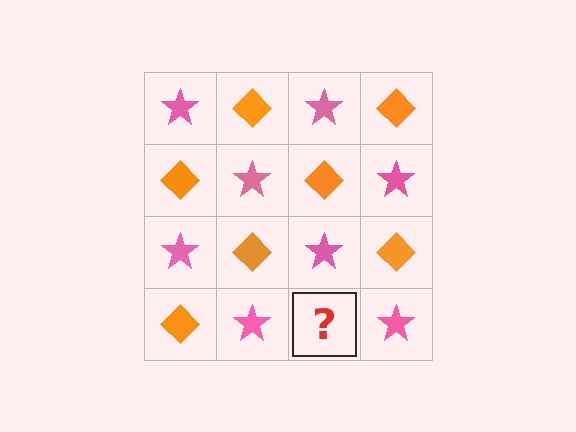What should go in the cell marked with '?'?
The missing cell should contain an orange diamond.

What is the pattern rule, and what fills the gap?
The rule is that it alternates pink star and orange diamond in a checkerboard pattern. The gap should be filled with an orange diamond.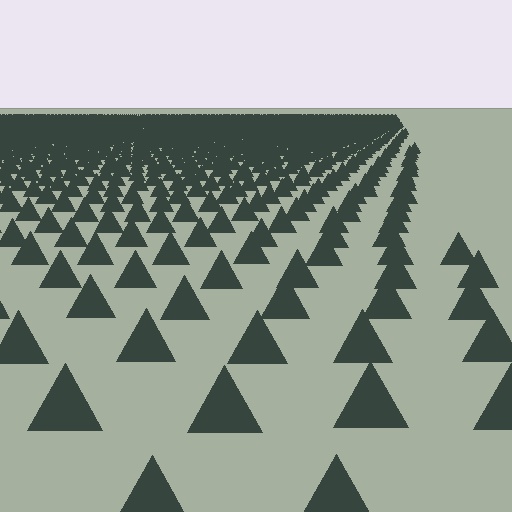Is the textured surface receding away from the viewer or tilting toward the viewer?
The surface is receding away from the viewer. Texture elements get smaller and denser toward the top.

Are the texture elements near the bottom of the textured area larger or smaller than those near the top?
Larger. Near the bottom, elements are closer to the viewer and appear at a bigger on-screen size.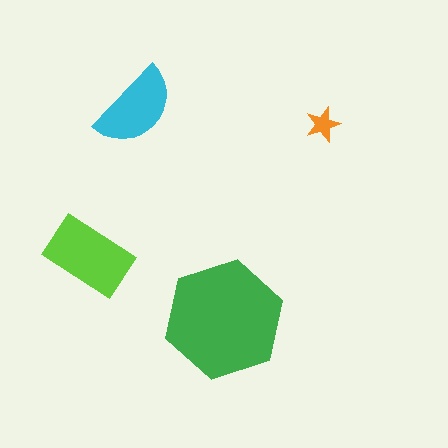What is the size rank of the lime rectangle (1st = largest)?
2nd.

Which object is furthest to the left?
The lime rectangle is leftmost.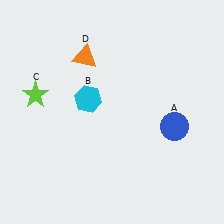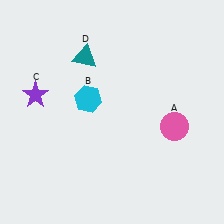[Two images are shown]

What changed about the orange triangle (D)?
In Image 1, D is orange. In Image 2, it changed to teal.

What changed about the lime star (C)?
In Image 1, C is lime. In Image 2, it changed to purple.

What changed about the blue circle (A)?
In Image 1, A is blue. In Image 2, it changed to pink.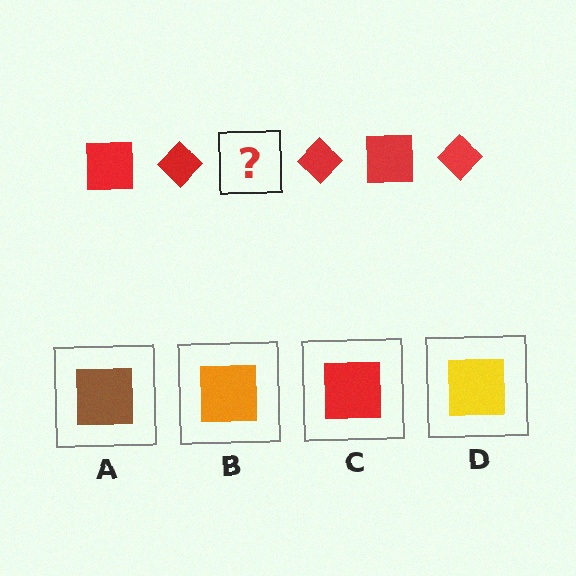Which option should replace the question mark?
Option C.